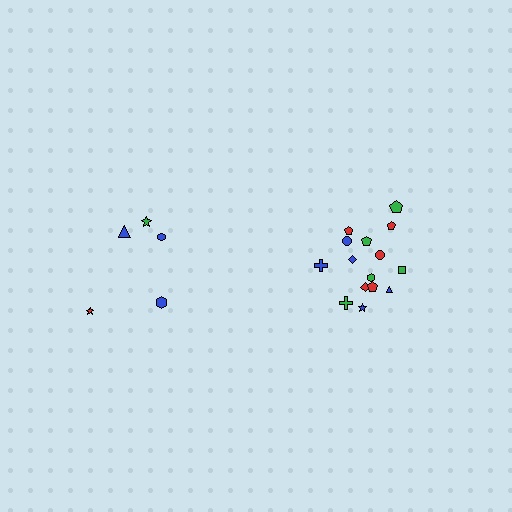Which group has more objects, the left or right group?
The right group.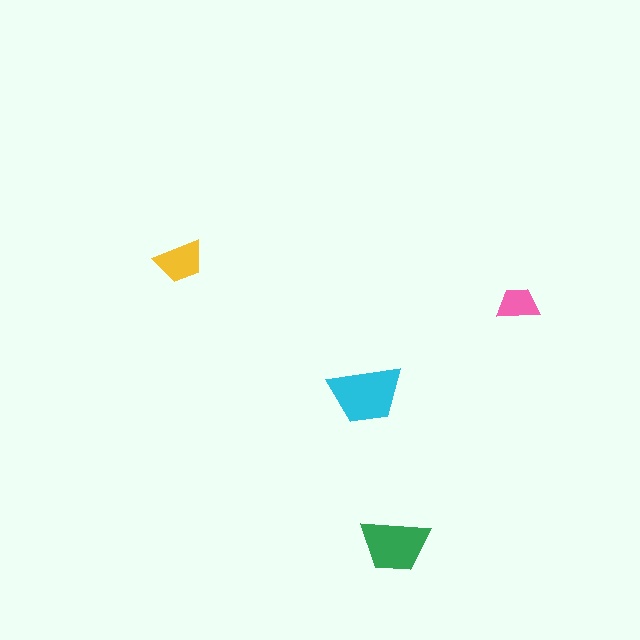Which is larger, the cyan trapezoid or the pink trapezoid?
The cyan one.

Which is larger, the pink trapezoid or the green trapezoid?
The green one.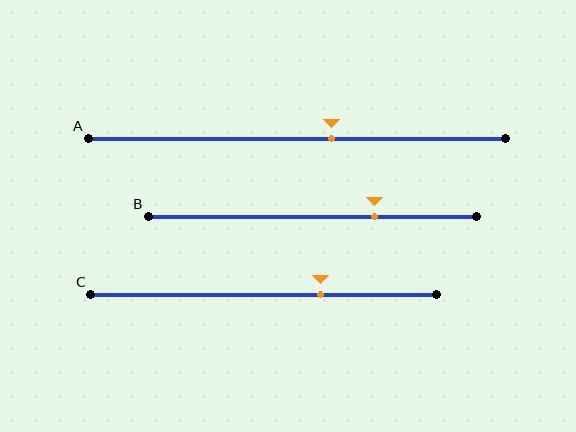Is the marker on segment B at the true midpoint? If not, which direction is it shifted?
No, the marker on segment B is shifted to the right by about 19% of the segment length.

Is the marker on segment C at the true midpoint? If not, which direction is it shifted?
No, the marker on segment C is shifted to the right by about 16% of the segment length.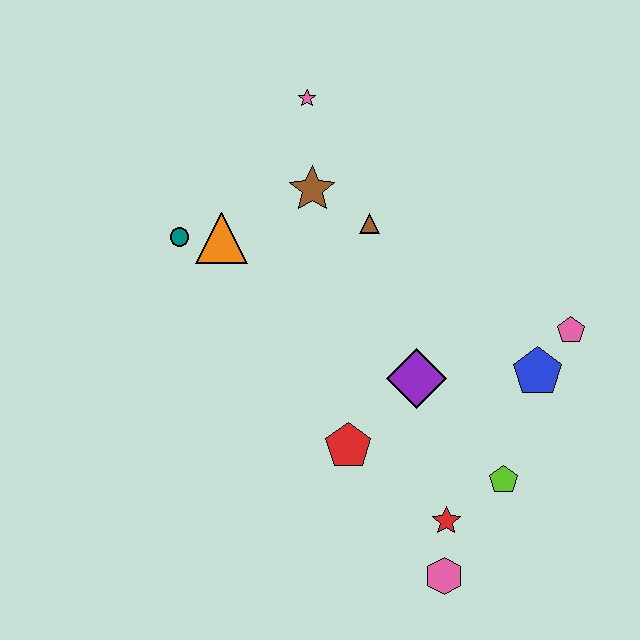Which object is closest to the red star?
The pink hexagon is closest to the red star.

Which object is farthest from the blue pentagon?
The teal circle is farthest from the blue pentagon.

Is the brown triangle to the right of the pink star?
Yes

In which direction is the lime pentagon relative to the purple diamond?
The lime pentagon is below the purple diamond.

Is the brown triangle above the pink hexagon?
Yes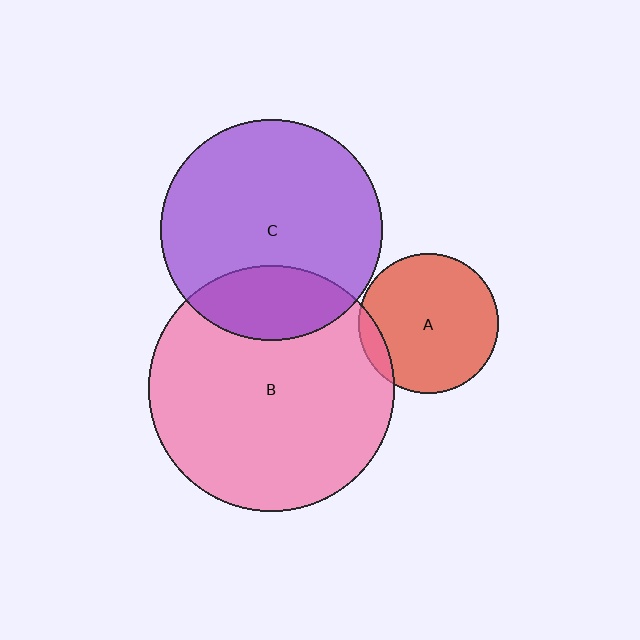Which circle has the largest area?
Circle B (pink).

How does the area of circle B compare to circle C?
Approximately 1.2 times.